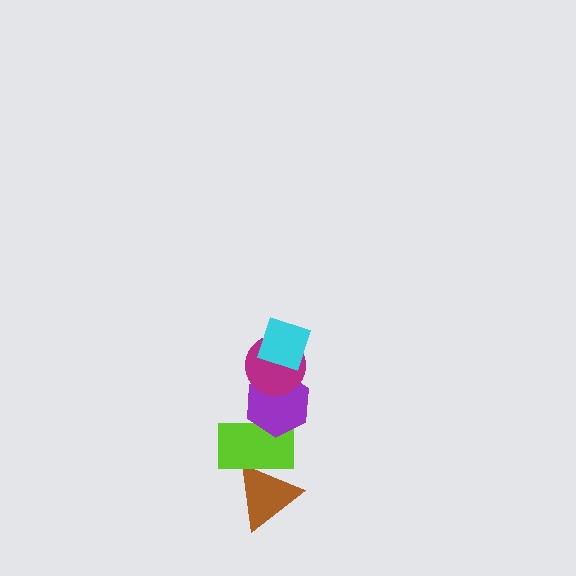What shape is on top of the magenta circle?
The cyan diamond is on top of the magenta circle.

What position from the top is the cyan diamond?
The cyan diamond is 1st from the top.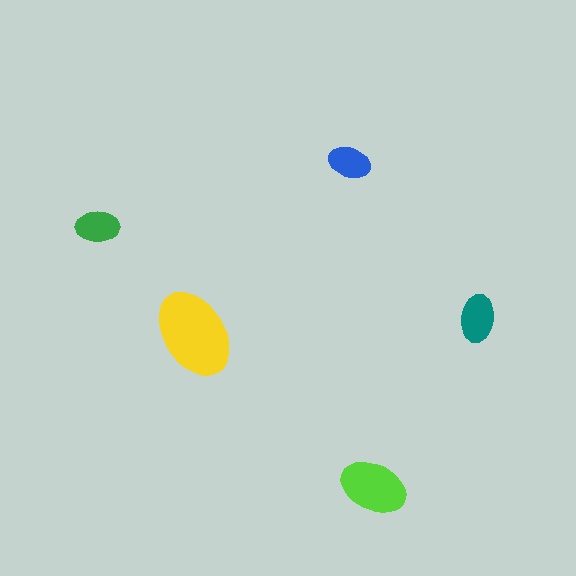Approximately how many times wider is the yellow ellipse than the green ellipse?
About 2 times wider.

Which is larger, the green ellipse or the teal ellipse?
The teal one.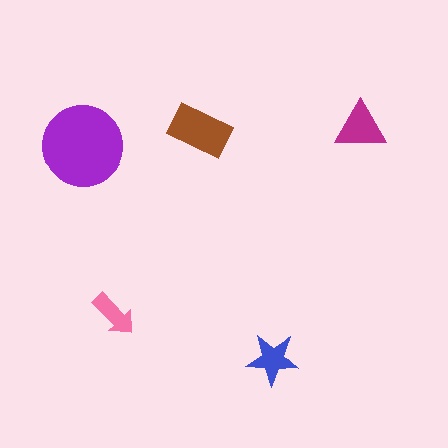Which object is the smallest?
The pink arrow.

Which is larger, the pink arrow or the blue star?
The blue star.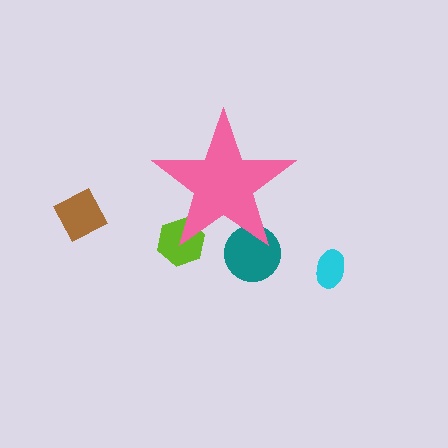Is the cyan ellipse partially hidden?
No, the cyan ellipse is fully visible.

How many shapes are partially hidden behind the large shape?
2 shapes are partially hidden.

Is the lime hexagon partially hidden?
Yes, the lime hexagon is partially hidden behind the pink star.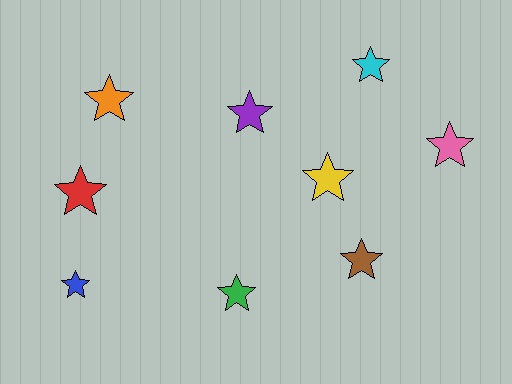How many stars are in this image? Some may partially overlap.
There are 9 stars.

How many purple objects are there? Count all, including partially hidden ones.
There is 1 purple object.